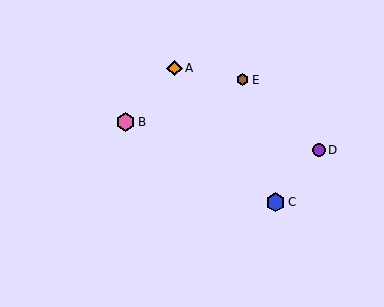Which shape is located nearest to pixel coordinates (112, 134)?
The pink hexagon (labeled B) at (125, 122) is nearest to that location.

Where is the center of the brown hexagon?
The center of the brown hexagon is at (243, 80).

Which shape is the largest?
The blue hexagon (labeled C) is the largest.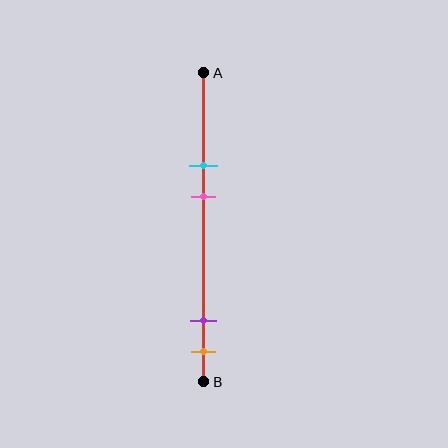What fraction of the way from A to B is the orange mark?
The orange mark is approximately 90% (0.9) of the way from A to B.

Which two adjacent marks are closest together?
The purple and orange marks are the closest adjacent pair.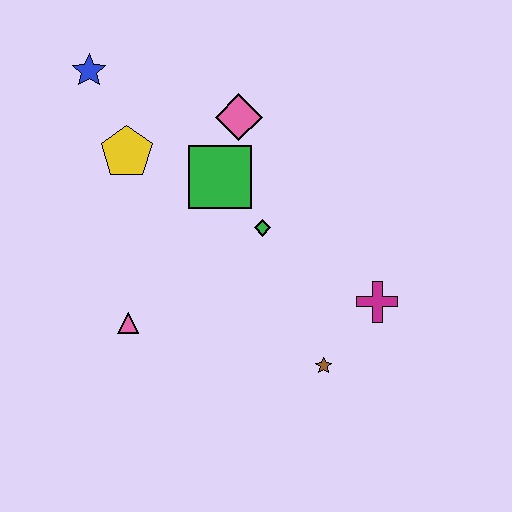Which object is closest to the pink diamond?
The green square is closest to the pink diamond.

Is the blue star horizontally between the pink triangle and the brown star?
No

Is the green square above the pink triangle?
Yes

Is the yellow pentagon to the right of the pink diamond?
No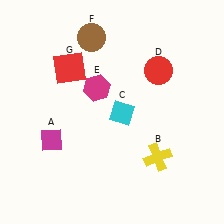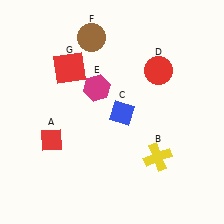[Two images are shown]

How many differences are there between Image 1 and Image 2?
There are 2 differences between the two images.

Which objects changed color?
A changed from magenta to red. C changed from cyan to blue.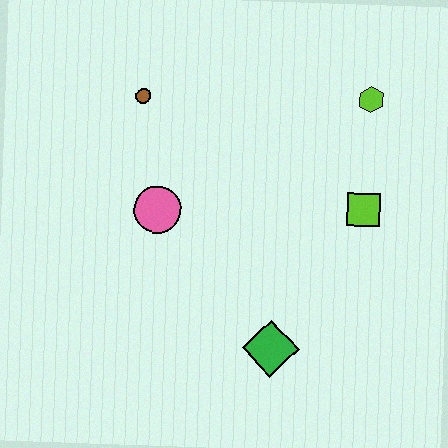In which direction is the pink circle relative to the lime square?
The pink circle is to the left of the lime square.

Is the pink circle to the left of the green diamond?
Yes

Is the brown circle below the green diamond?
No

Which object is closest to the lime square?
The lime hexagon is closest to the lime square.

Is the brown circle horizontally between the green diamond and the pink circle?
No